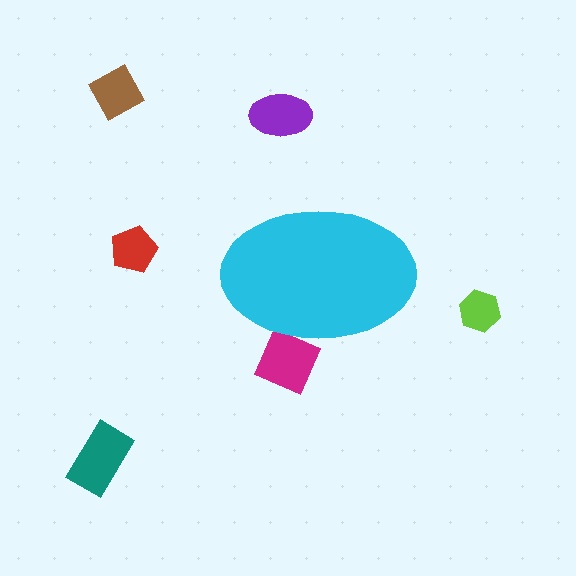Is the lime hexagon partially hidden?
No, the lime hexagon is fully visible.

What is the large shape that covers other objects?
A cyan ellipse.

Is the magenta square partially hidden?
Yes, the magenta square is partially hidden behind the cyan ellipse.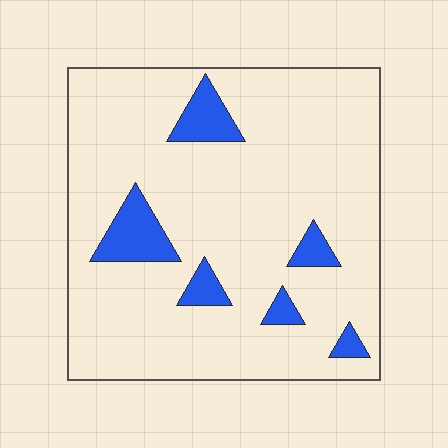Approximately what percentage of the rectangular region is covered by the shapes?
Approximately 10%.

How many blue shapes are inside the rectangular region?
6.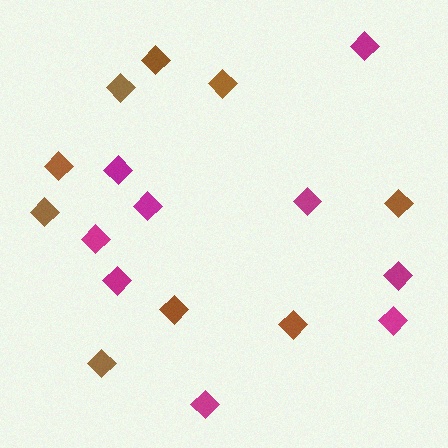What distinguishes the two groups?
There are 2 groups: one group of magenta diamonds (9) and one group of brown diamonds (9).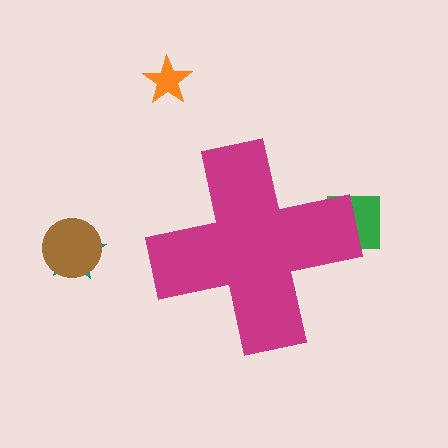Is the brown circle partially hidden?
No, the brown circle is fully visible.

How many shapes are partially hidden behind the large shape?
1 shape is partially hidden.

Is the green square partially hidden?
Yes, the green square is partially hidden behind the magenta cross.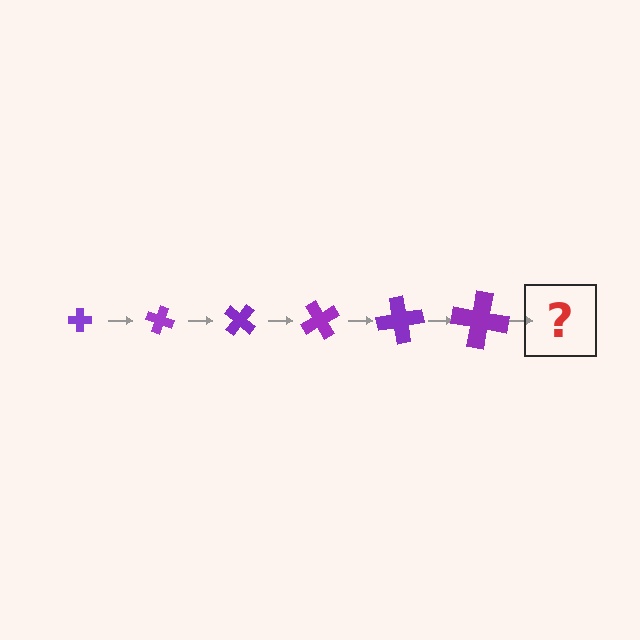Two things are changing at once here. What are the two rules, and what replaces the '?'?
The two rules are that the cross grows larger each step and it rotates 20 degrees each step. The '?' should be a cross, larger than the previous one and rotated 120 degrees from the start.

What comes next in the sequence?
The next element should be a cross, larger than the previous one and rotated 120 degrees from the start.